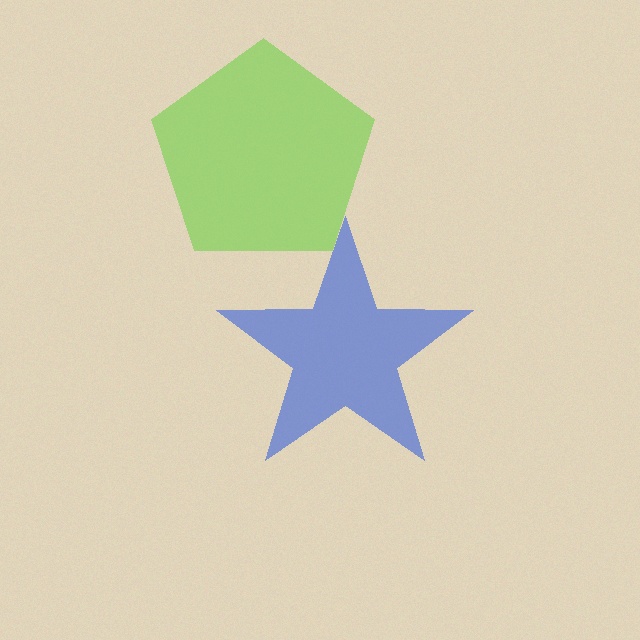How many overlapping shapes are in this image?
There are 2 overlapping shapes in the image.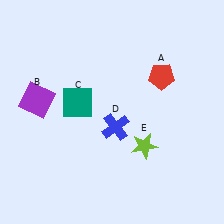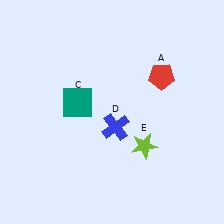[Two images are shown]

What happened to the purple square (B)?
The purple square (B) was removed in Image 2. It was in the top-left area of Image 1.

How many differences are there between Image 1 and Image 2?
There is 1 difference between the two images.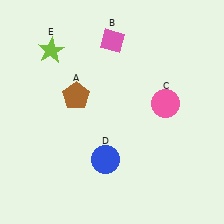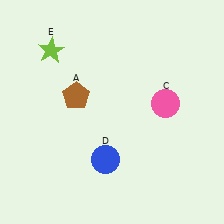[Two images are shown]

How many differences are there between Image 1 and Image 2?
There is 1 difference between the two images.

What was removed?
The pink diamond (B) was removed in Image 2.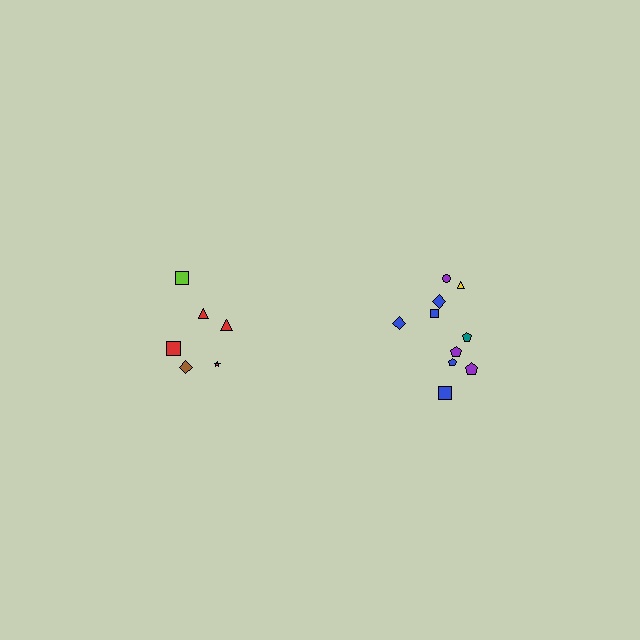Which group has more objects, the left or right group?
The right group.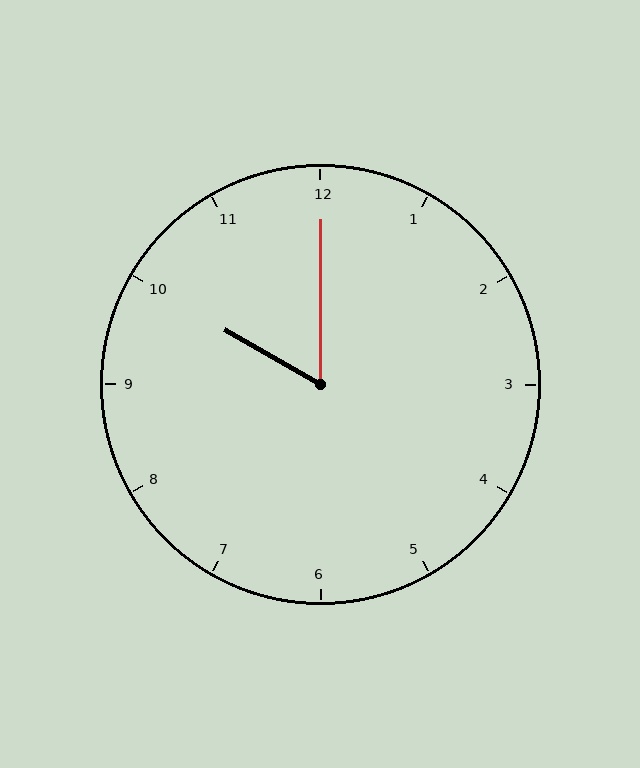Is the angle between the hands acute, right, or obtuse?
It is acute.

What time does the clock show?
10:00.